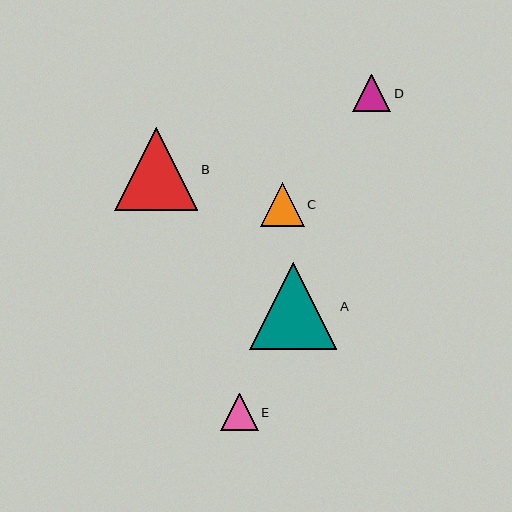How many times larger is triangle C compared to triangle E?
Triangle C is approximately 1.2 times the size of triangle E.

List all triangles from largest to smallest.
From largest to smallest: A, B, C, D, E.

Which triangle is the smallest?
Triangle E is the smallest with a size of approximately 37 pixels.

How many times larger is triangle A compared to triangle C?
Triangle A is approximately 2.0 times the size of triangle C.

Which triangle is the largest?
Triangle A is the largest with a size of approximately 87 pixels.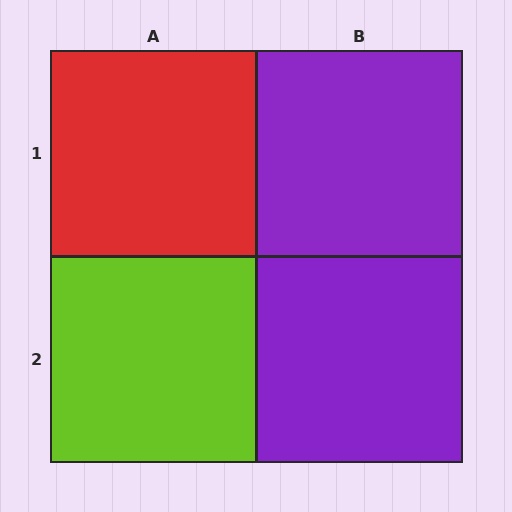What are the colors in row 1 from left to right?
Red, purple.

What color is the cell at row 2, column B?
Purple.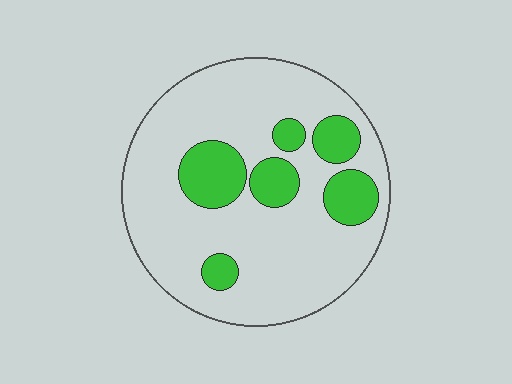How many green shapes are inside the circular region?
6.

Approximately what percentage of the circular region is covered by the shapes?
Approximately 20%.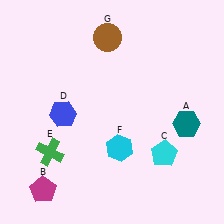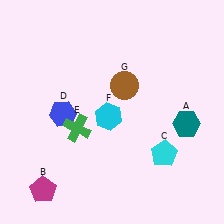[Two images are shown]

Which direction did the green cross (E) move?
The green cross (E) moved right.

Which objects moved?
The objects that moved are: the green cross (E), the cyan hexagon (F), the brown circle (G).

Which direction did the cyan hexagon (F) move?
The cyan hexagon (F) moved up.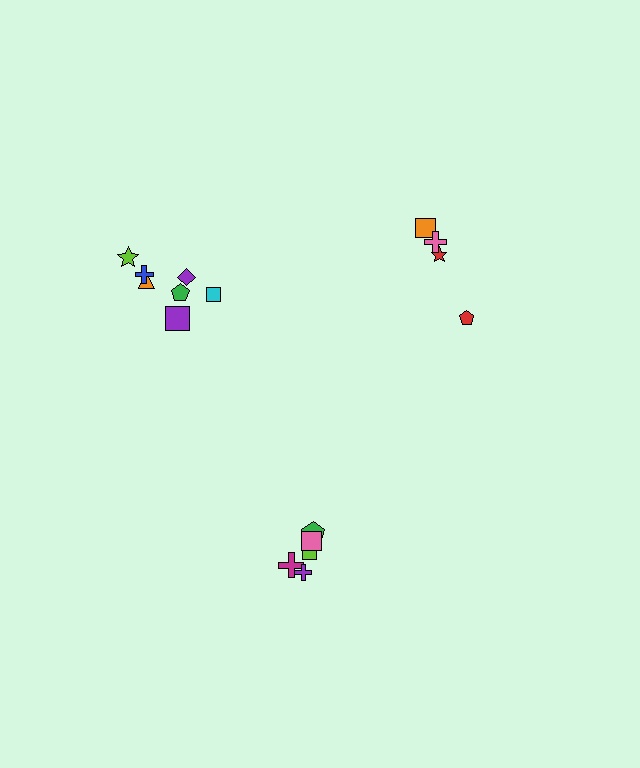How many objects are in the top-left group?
There are 7 objects.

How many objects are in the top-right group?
There are 4 objects.